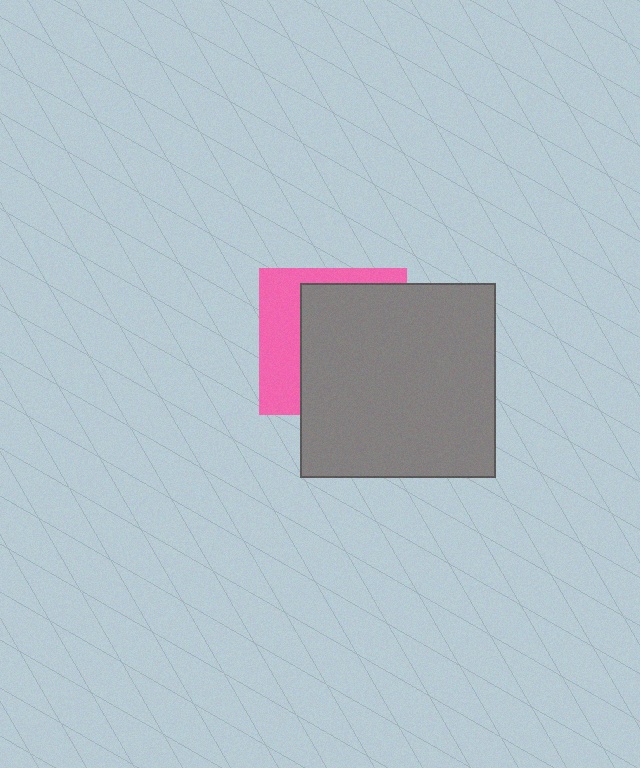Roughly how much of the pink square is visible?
A small part of it is visible (roughly 35%).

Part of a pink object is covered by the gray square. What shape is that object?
It is a square.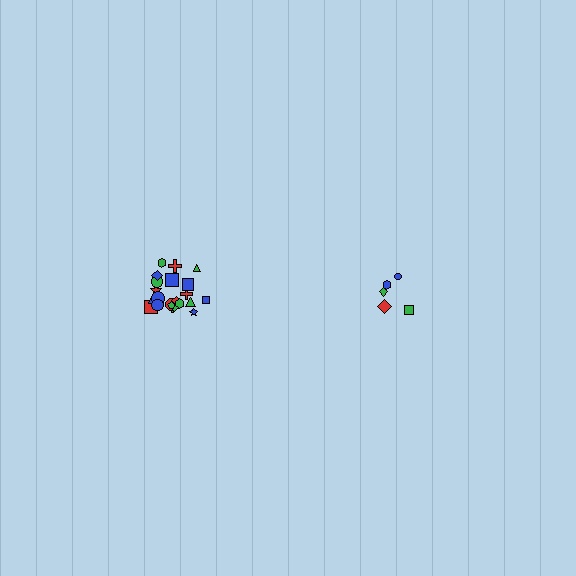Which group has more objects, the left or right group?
The left group.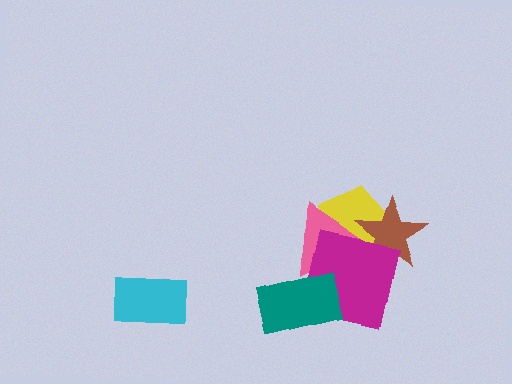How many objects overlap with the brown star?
3 objects overlap with the brown star.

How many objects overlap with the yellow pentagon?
3 objects overlap with the yellow pentagon.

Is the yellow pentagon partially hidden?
Yes, it is partially covered by another shape.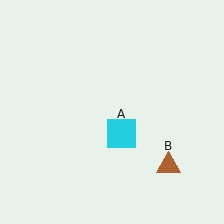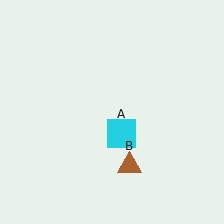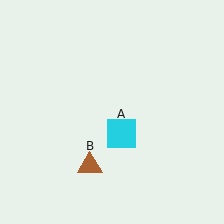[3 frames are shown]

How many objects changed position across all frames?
1 object changed position: brown triangle (object B).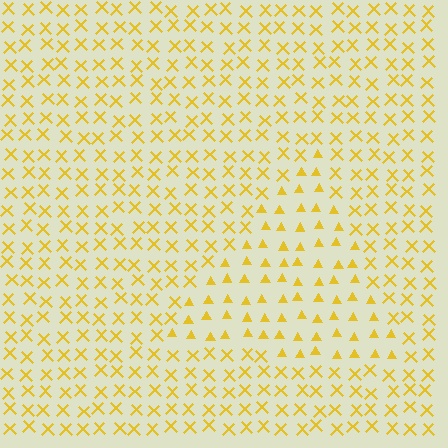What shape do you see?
I see a triangle.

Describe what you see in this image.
The image is filled with small yellow elements arranged in a uniform grid. A triangle-shaped region contains triangles, while the surrounding area contains X marks. The boundary is defined purely by the change in element shape.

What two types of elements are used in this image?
The image uses triangles inside the triangle region and X marks outside it.